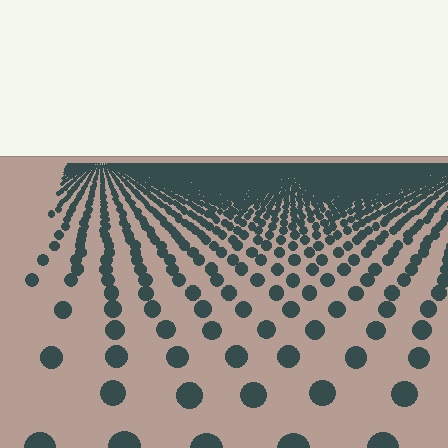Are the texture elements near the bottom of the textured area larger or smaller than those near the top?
Larger. Near the bottom, elements are closer to the viewer and appear at a bigger on-screen size.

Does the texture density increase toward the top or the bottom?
Density increases toward the top.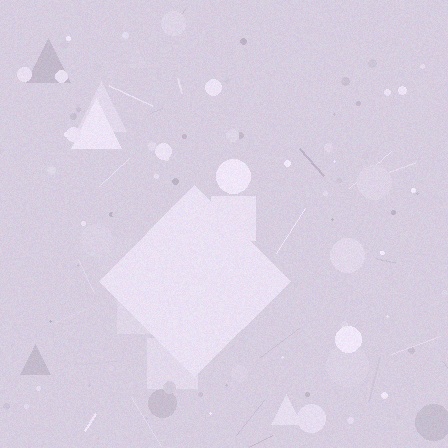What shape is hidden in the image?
A diamond is hidden in the image.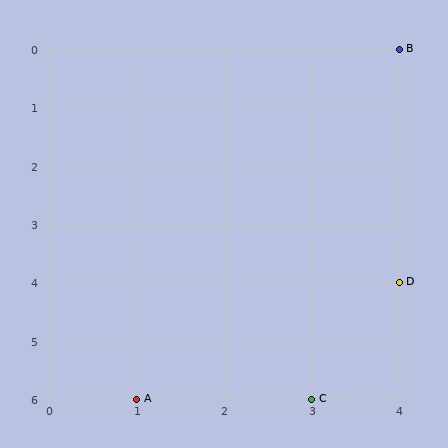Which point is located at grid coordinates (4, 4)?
Point D is at (4, 4).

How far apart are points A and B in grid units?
Points A and B are 3 columns and 6 rows apart (about 6.7 grid units diagonally).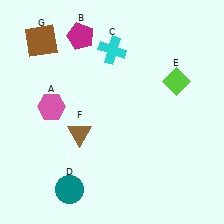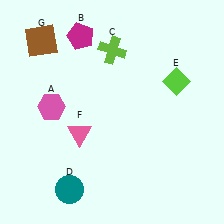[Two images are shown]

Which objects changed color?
C changed from cyan to lime. F changed from brown to pink.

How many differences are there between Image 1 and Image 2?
There are 2 differences between the two images.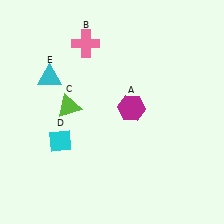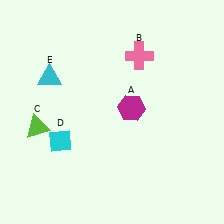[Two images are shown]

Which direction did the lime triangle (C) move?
The lime triangle (C) moved left.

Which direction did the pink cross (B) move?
The pink cross (B) moved right.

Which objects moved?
The objects that moved are: the pink cross (B), the lime triangle (C).